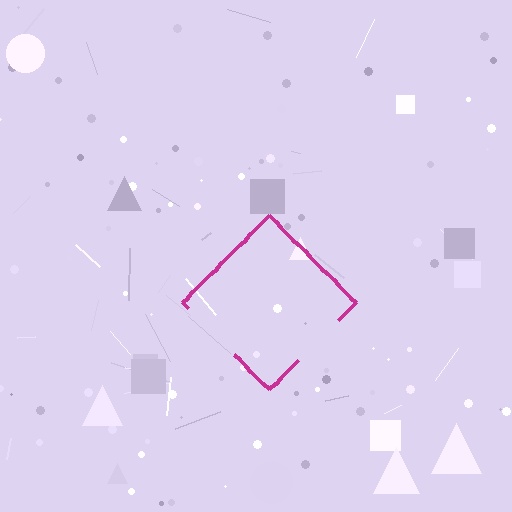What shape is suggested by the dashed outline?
The dashed outline suggests a diamond.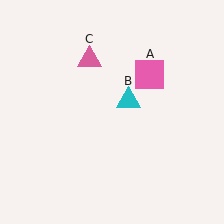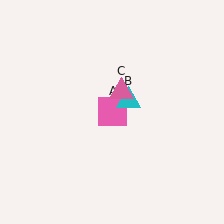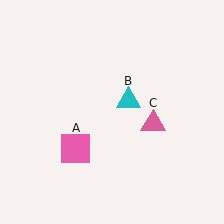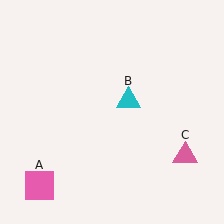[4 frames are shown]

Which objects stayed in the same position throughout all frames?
Cyan triangle (object B) remained stationary.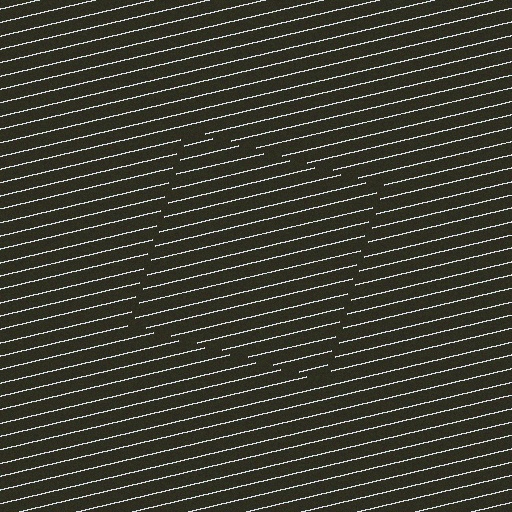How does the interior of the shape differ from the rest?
The interior of the shape contains the same grating, shifted by half a period — the contour is defined by the phase discontinuity where line-ends from the inner and outer gratings abut.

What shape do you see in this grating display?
An illusory square. The interior of the shape contains the same grating, shifted by half a period — the contour is defined by the phase discontinuity where line-ends from the inner and outer gratings abut.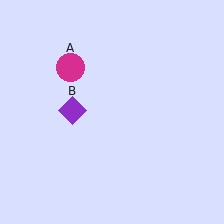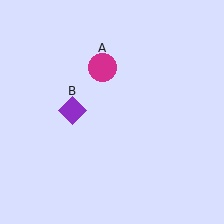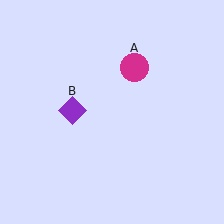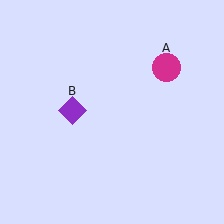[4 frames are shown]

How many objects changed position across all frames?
1 object changed position: magenta circle (object A).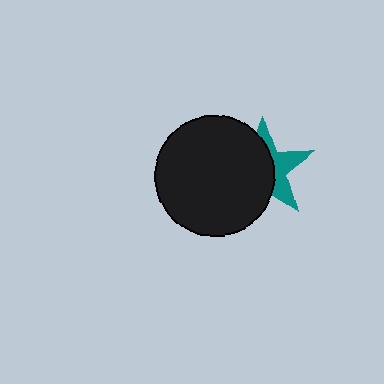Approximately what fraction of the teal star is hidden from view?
Roughly 60% of the teal star is hidden behind the black circle.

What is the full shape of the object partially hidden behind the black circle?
The partially hidden object is a teal star.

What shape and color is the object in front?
The object in front is a black circle.